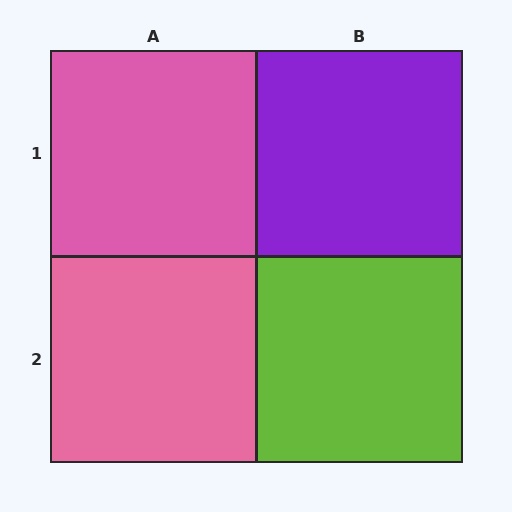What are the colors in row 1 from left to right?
Pink, purple.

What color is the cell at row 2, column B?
Lime.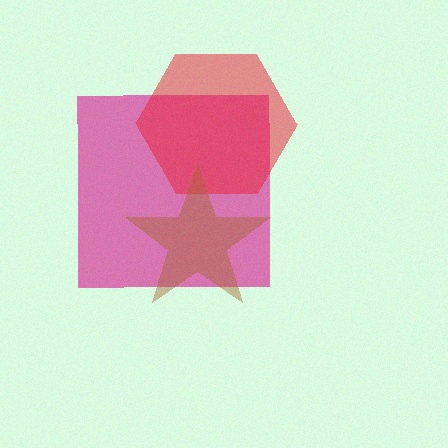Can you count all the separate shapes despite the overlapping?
Yes, there are 3 separate shapes.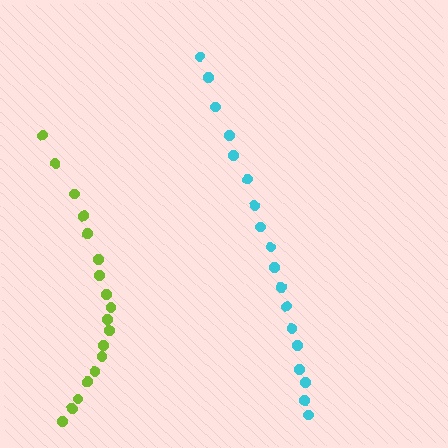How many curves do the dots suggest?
There are 2 distinct paths.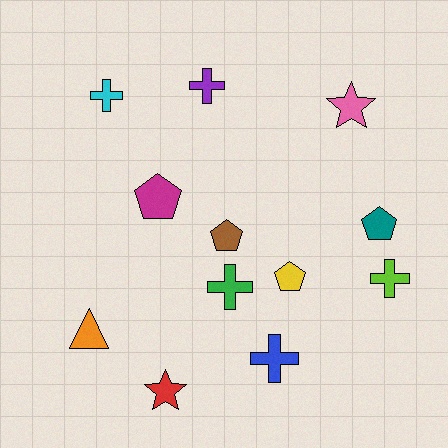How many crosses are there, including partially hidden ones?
There are 5 crosses.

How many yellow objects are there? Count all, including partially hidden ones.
There is 1 yellow object.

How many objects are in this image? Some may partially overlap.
There are 12 objects.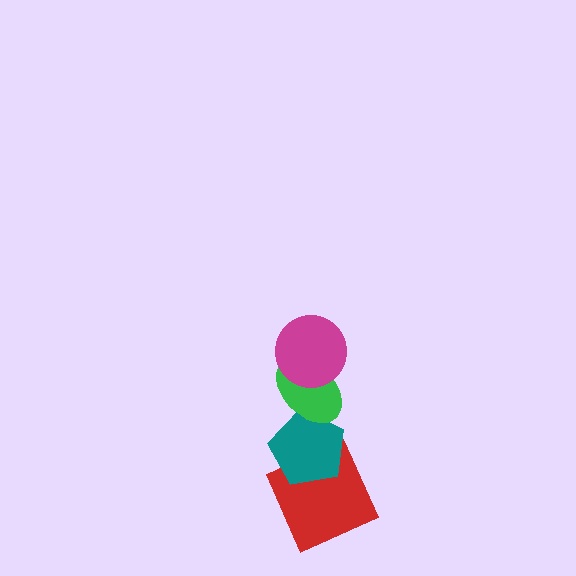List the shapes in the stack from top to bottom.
From top to bottom: the magenta circle, the green ellipse, the teal pentagon, the red square.